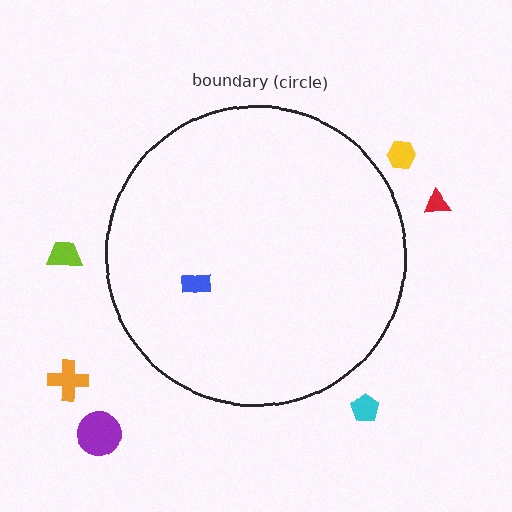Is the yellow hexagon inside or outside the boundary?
Outside.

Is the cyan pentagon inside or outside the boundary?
Outside.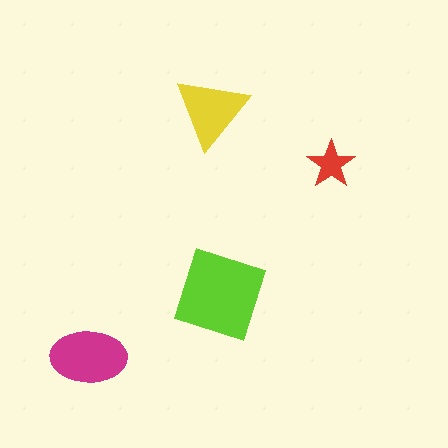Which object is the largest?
The lime diamond.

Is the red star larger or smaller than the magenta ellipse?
Smaller.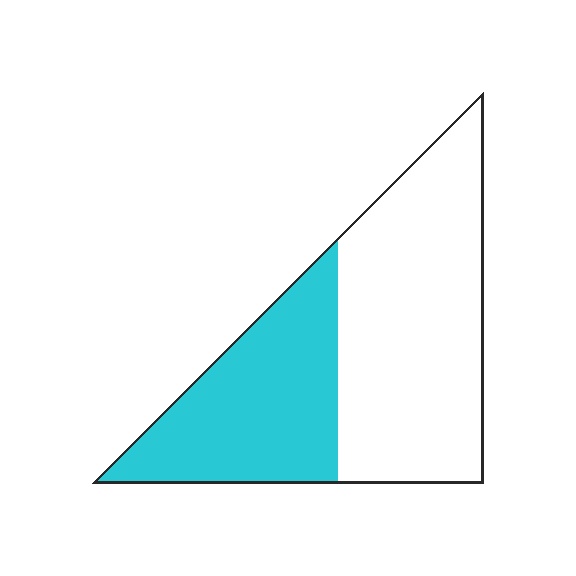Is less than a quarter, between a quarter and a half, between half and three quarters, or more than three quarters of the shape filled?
Between a quarter and a half.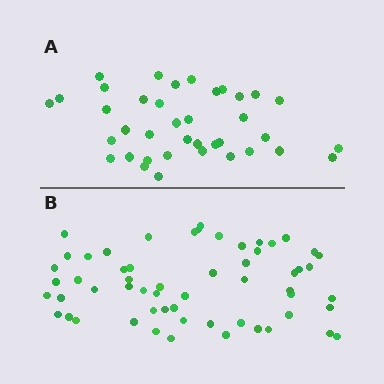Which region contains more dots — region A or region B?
Region B (the bottom region) has more dots.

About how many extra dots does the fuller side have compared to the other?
Region B has approximately 20 more dots than region A.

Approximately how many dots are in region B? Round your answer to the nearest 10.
About 60 dots. (The exact count is 58, which rounds to 60.)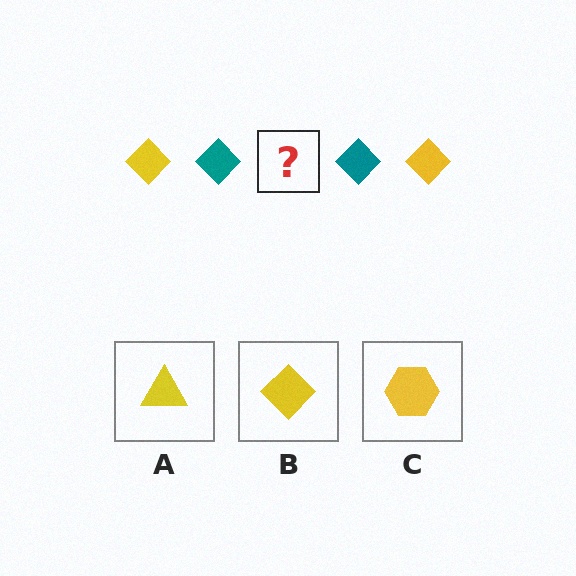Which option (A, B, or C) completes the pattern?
B.